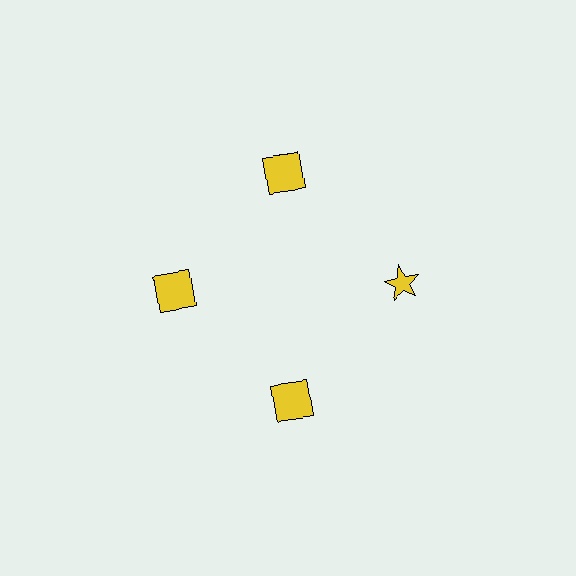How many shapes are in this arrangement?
There are 4 shapes arranged in a ring pattern.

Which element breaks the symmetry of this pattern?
The yellow star at roughly the 3 o'clock position breaks the symmetry. All other shapes are yellow squares.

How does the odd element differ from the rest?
It has a different shape: star instead of square.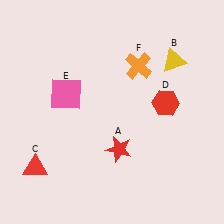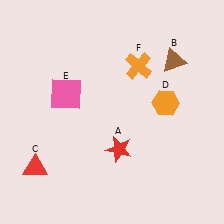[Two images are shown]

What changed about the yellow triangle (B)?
In Image 1, B is yellow. In Image 2, it changed to brown.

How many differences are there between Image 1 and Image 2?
There are 2 differences between the two images.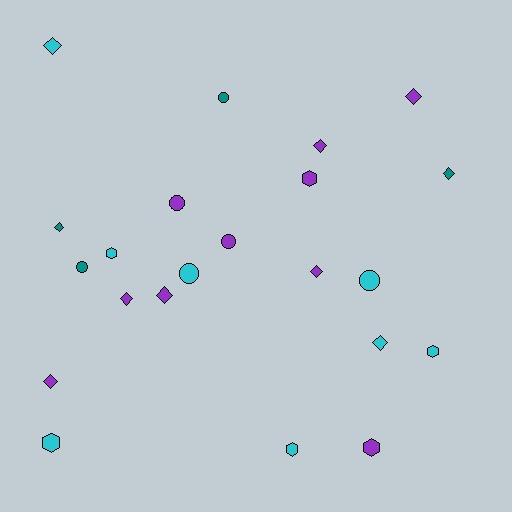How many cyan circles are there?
There are 2 cyan circles.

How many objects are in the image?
There are 22 objects.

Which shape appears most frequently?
Diamond, with 10 objects.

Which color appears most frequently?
Purple, with 10 objects.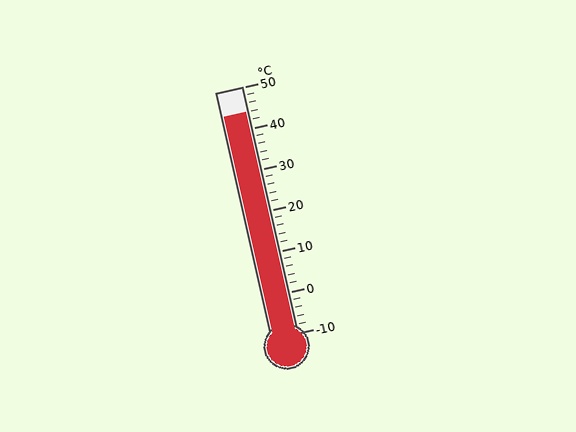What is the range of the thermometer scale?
The thermometer scale ranges from -10°C to 50°C.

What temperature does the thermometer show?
The thermometer shows approximately 44°C.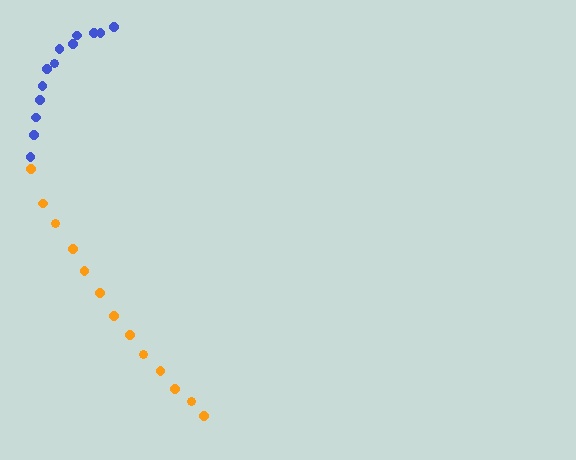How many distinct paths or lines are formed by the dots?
There are 2 distinct paths.